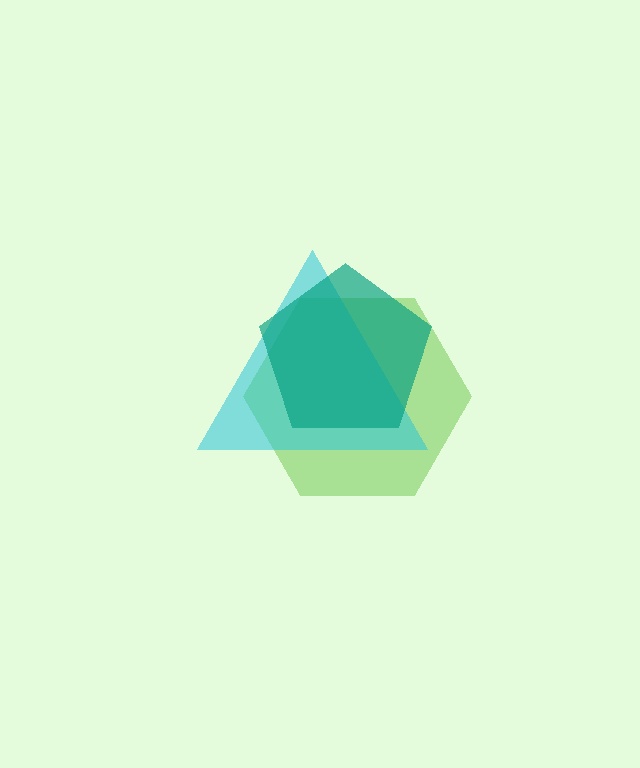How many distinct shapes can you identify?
There are 3 distinct shapes: a lime hexagon, a cyan triangle, a teal pentagon.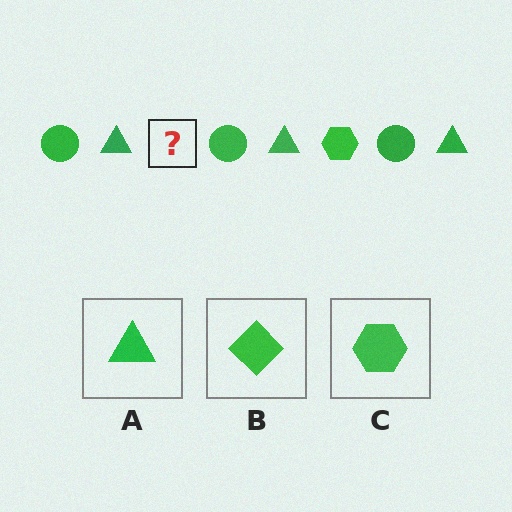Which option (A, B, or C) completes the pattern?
C.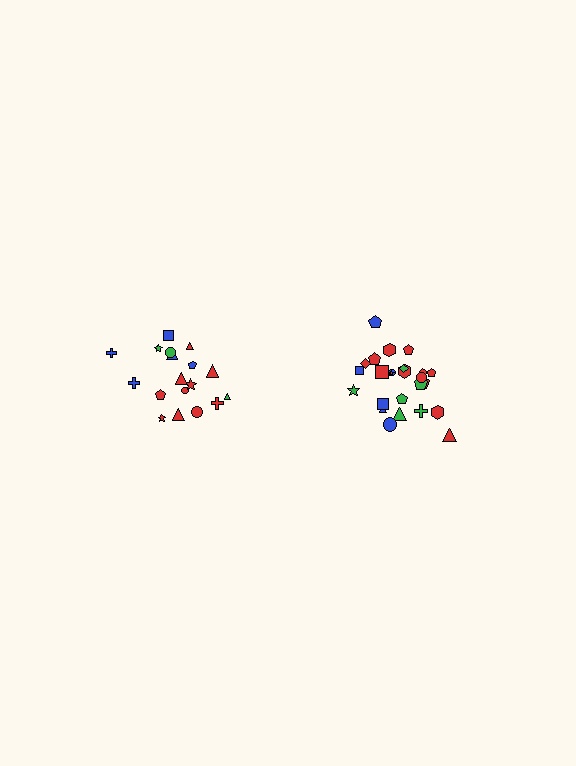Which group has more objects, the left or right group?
The right group.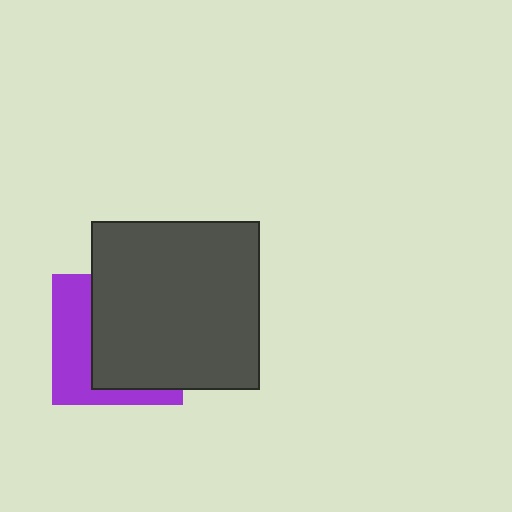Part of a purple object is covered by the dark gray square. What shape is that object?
It is a square.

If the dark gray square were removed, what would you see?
You would see the complete purple square.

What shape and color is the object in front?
The object in front is a dark gray square.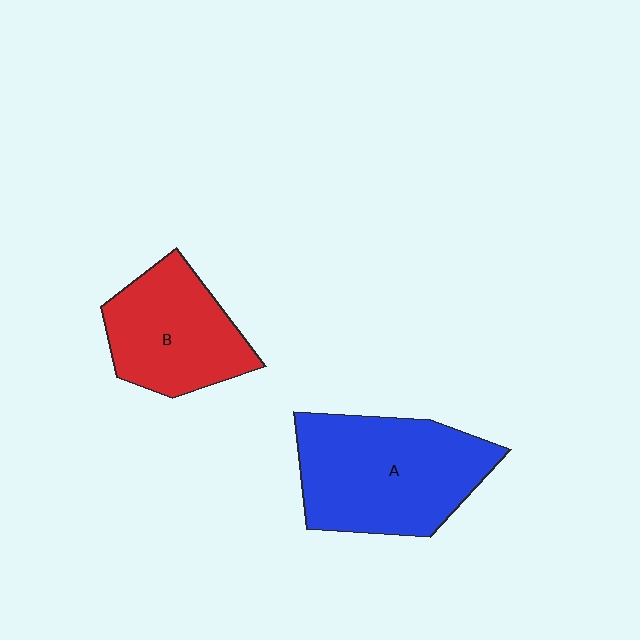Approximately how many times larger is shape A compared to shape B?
Approximately 1.4 times.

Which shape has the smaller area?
Shape B (red).